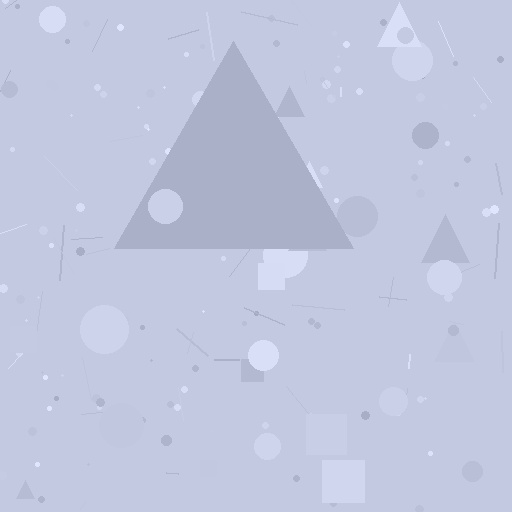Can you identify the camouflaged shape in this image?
The camouflaged shape is a triangle.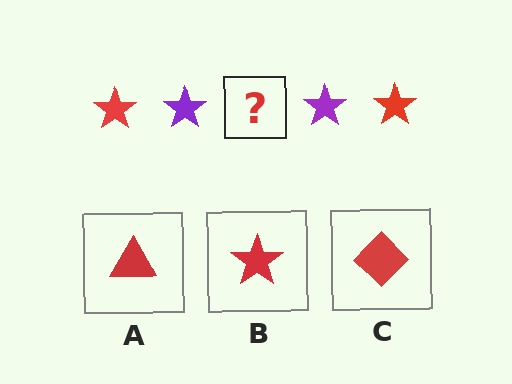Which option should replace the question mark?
Option B.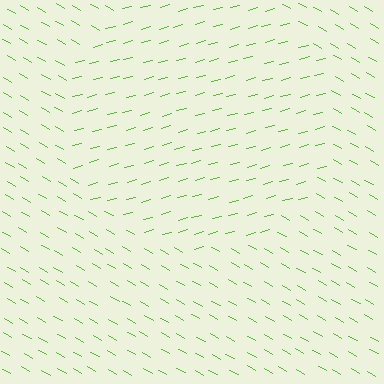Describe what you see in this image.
The image is filled with small lime line segments. A circle region in the image has lines oriented differently from the surrounding lines, creating a visible texture boundary.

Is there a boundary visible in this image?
Yes, there is a texture boundary formed by a change in line orientation.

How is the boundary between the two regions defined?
The boundary is defined purely by a change in line orientation (approximately 45 degrees difference). All lines are the same color and thickness.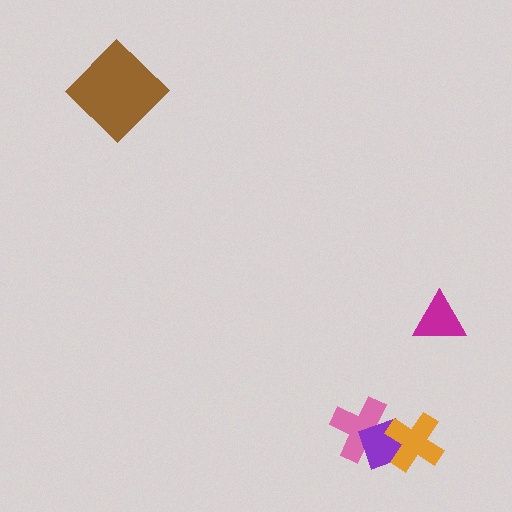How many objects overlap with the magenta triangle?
0 objects overlap with the magenta triangle.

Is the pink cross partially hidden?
Yes, it is partially covered by another shape.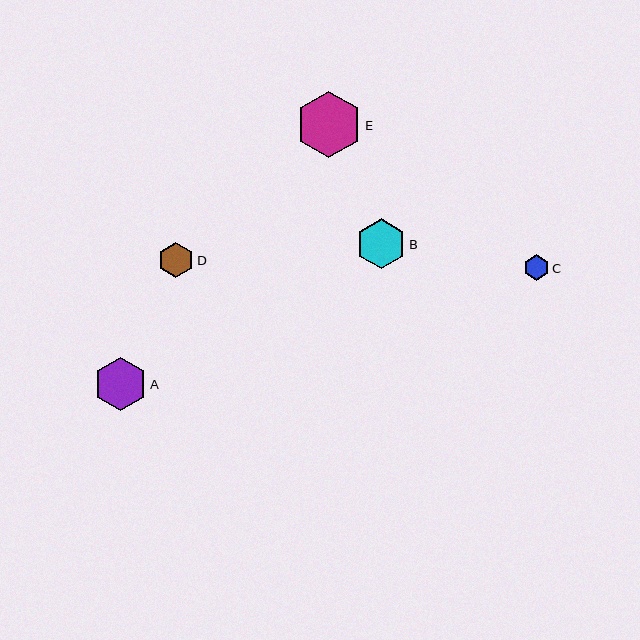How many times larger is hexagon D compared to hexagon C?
Hexagon D is approximately 1.4 times the size of hexagon C.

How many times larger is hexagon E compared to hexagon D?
Hexagon E is approximately 1.9 times the size of hexagon D.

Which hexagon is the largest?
Hexagon E is the largest with a size of approximately 67 pixels.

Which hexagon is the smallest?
Hexagon C is the smallest with a size of approximately 26 pixels.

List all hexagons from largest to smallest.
From largest to smallest: E, A, B, D, C.